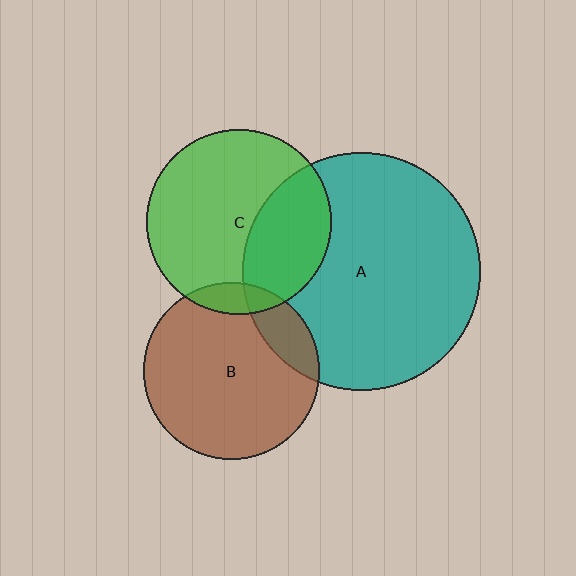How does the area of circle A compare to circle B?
Approximately 1.8 times.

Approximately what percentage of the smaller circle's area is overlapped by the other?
Approximately 10%.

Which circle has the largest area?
Circle A (teal).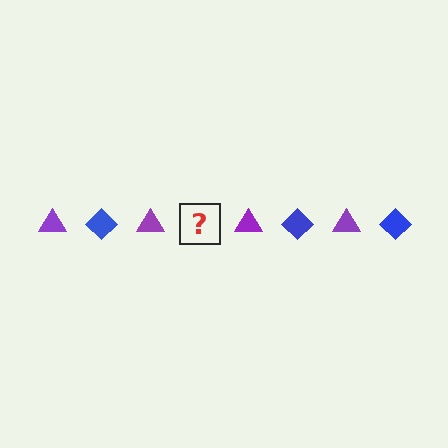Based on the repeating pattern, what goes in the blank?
The blank should be a blue diamond.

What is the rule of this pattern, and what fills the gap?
The rule is that the pattern alternates between purple triangle and blue diamond. The gap should be filled with a blue diamond.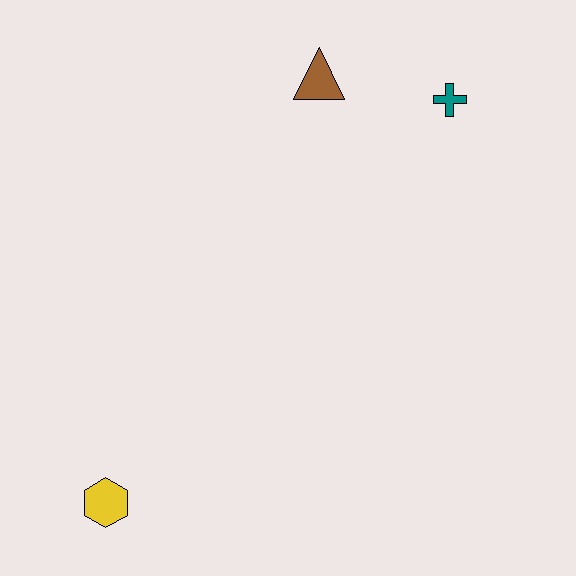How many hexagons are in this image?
There is 1 hexagon.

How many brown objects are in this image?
There is 1 brown object.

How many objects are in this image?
There are 3 objects.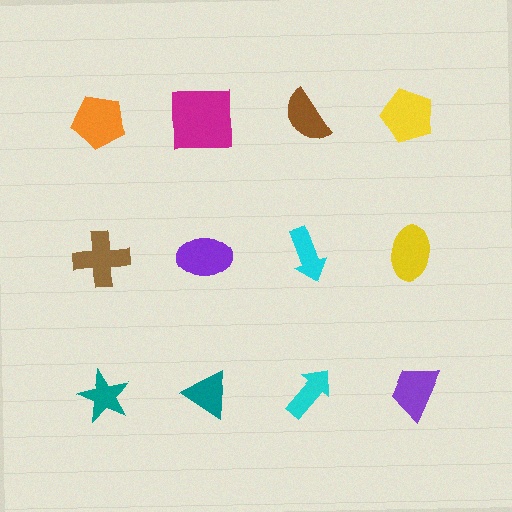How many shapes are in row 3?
4 shapes.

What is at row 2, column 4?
A yellow ellipse.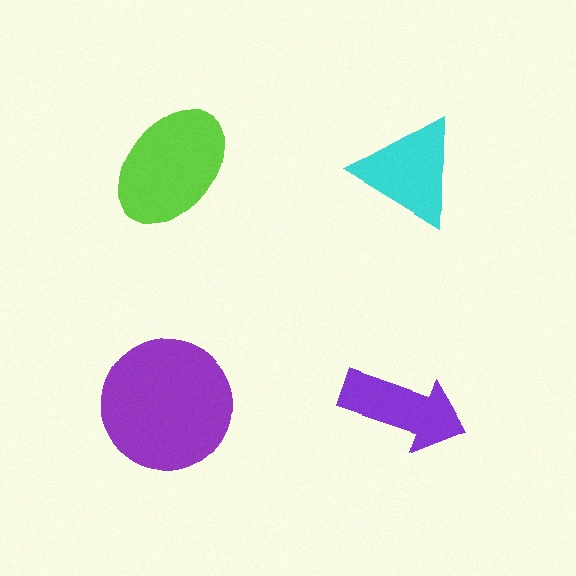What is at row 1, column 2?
A cyan triangle.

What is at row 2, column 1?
A purple circle.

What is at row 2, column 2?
A purple arrow.